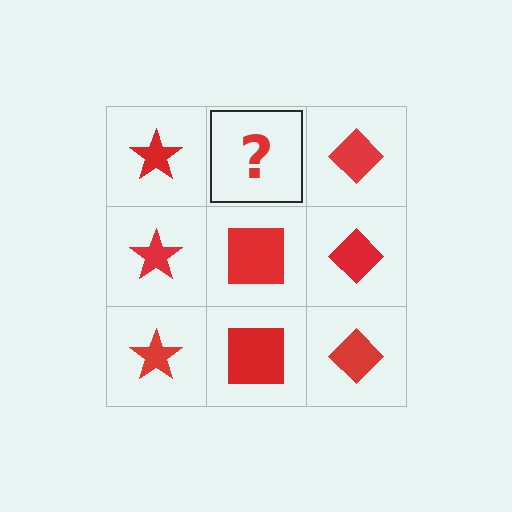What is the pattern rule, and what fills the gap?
The rule is that each column has a consistent shape. The gap should be filled with a red square.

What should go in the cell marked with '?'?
The missing cell should contain a red square.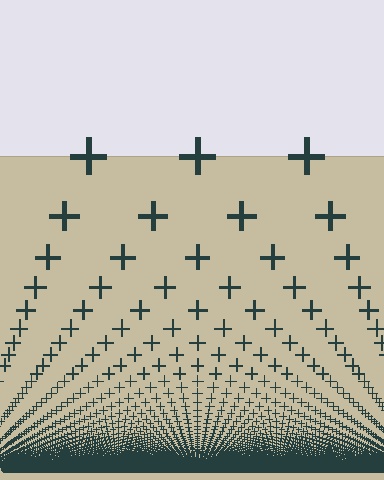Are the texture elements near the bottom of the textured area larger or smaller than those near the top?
Smaller. The gradient is inverted — elements near the bottom are smaller and denser.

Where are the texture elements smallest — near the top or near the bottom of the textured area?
Near the bottom.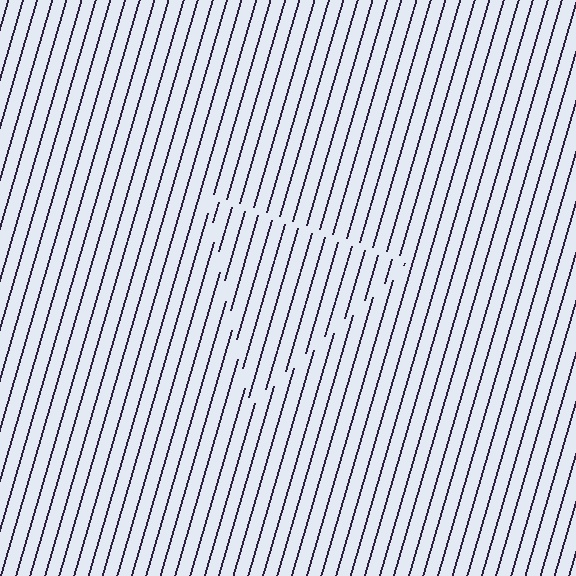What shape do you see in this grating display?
An illusory triangle. The interior of the shape contains the same grating, shifted by half a period — the contour is defined by the phase discontinuity where line-ends from the inner and outer gratings abut.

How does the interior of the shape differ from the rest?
The interior of the shape contains the same grating, shifted by half a period — the contour is defined by the phase discontinuity where line-ends from the inner and outer gratings abut.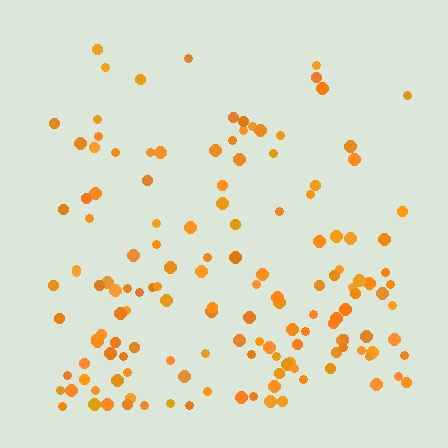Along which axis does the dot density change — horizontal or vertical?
Vertical.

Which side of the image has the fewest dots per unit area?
The top.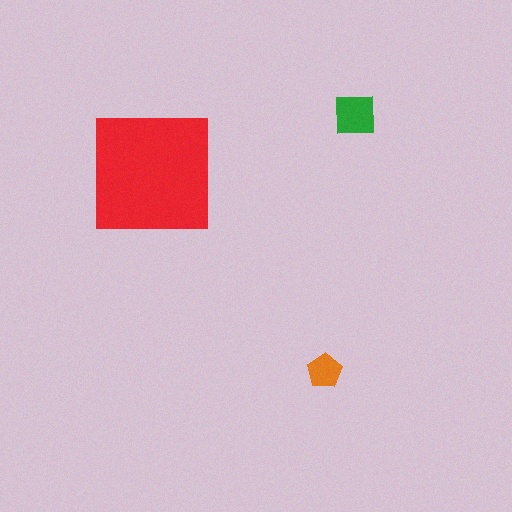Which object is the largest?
The red square.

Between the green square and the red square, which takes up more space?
The red square.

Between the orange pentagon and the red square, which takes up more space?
The red square.